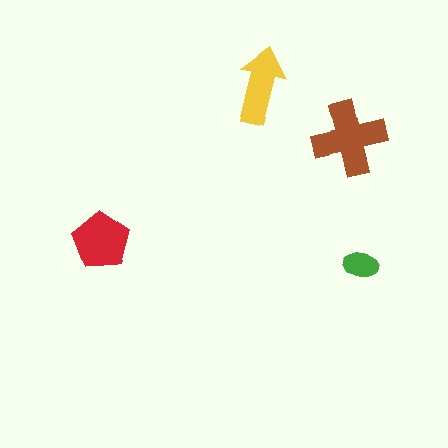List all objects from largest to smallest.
The brown cross, the red pentagon, the yellow arrow, the green ellipse.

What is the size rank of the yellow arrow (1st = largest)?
3rd.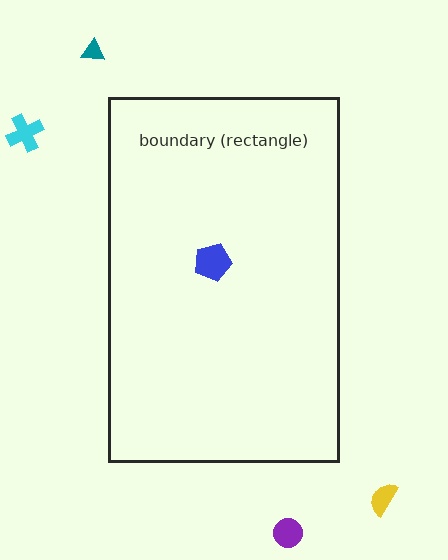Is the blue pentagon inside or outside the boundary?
Inside.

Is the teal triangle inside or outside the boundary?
Outside.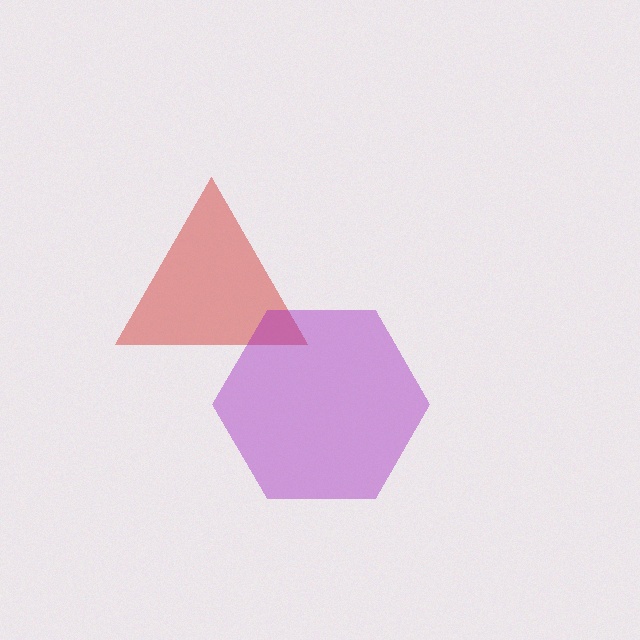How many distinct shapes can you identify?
There are 2 distinct shapes: a red triangle, a purple hexagon.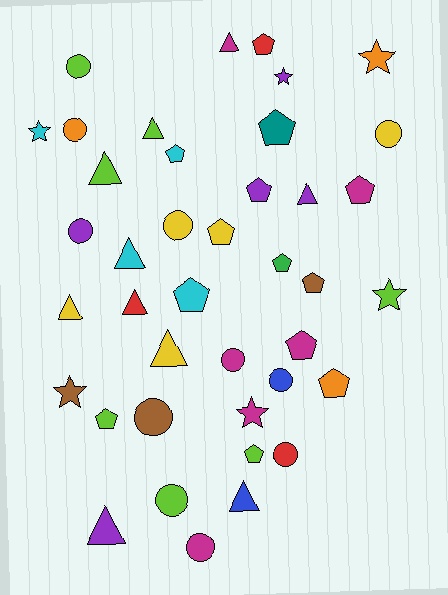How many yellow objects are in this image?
There are 5 yellow objects.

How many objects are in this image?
There are 40 objects.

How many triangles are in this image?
There are 10 triangles.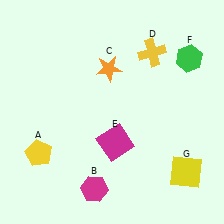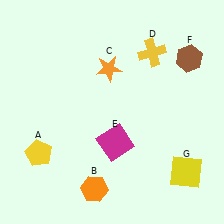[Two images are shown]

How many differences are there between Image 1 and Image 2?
There are 2 differences between the two images.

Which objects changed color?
B changed from magenta to orange. F changed from green to brown.